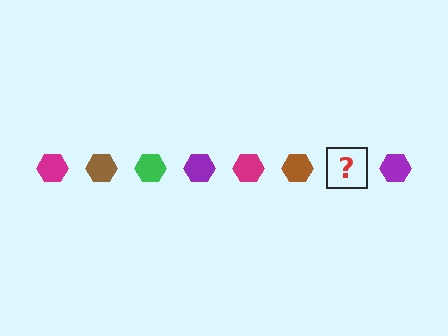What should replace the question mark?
The question mark should be replaced with a green hexagon.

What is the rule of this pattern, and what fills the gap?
The rule is that the pattern cycles through magenta, brown, green, purple hexagons. The gap should be filled with a green hexagon.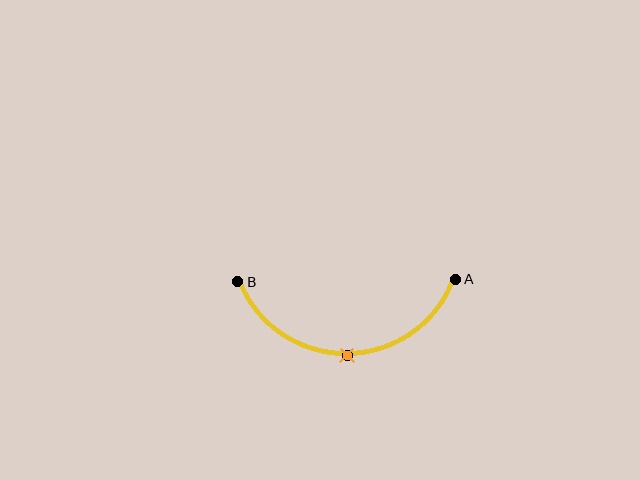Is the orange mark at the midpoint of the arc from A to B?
Yes. The orange mark lies on the arc at equal arc-length from both A and B — it is the arc midpoint.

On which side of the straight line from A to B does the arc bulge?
The arc bulges below the straight line connecting A and B.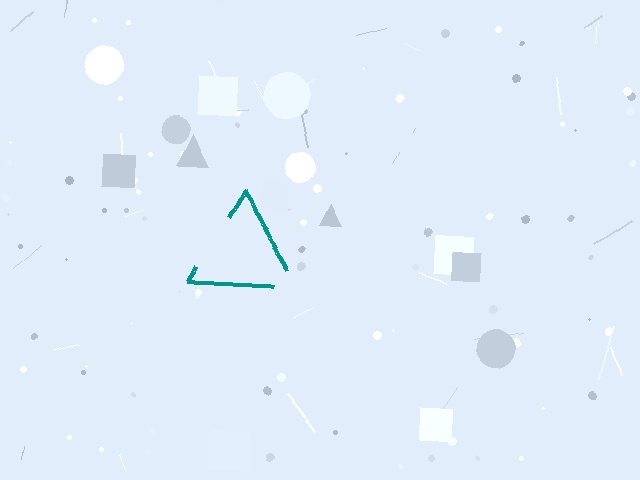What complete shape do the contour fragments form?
The contour fragments form a triangle.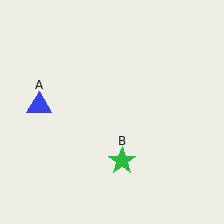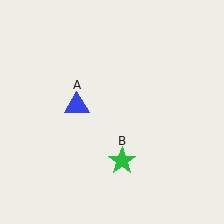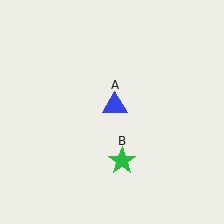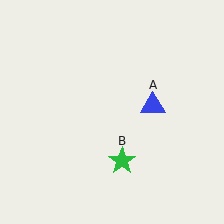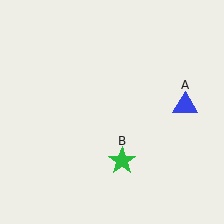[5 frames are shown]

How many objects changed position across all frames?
1 object changed position: blue triangle (object A).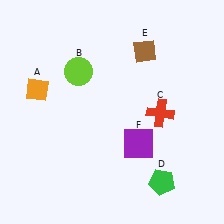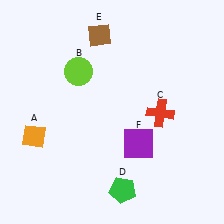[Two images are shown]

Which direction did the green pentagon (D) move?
The green pentagon (D) moved left.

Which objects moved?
The objects that moved are: the orange diamond (A), the green pentagon (D), the brown diamond (E).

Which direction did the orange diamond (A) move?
The orange diamond (A) moved down.